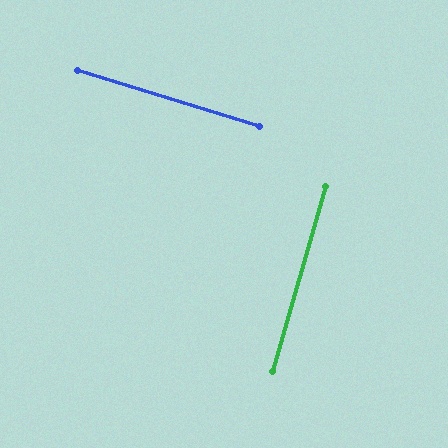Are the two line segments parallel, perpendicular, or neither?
Perpendicular — they meet at approximately 89°.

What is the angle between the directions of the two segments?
Approximately 89 degrees.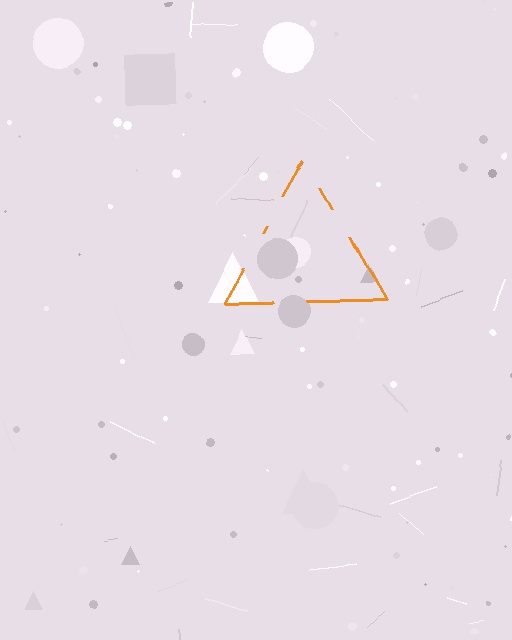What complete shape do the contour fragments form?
The contour fragments form a triangle.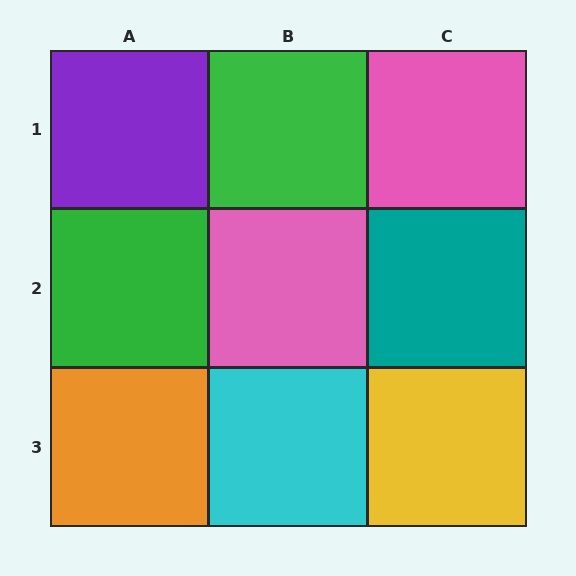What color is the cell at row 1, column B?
Green.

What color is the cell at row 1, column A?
Purple.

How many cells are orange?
1 cell is orange.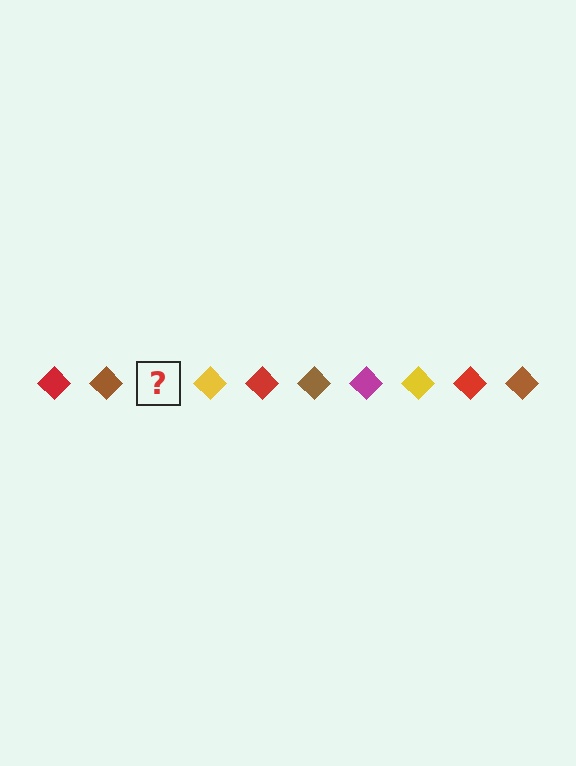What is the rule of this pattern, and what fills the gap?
The rule is that the pattern cycles through red, brown, magenta, yellow diamonds. The gap should be filled with a magenta diamond.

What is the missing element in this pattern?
The missing element is a magenta diamond.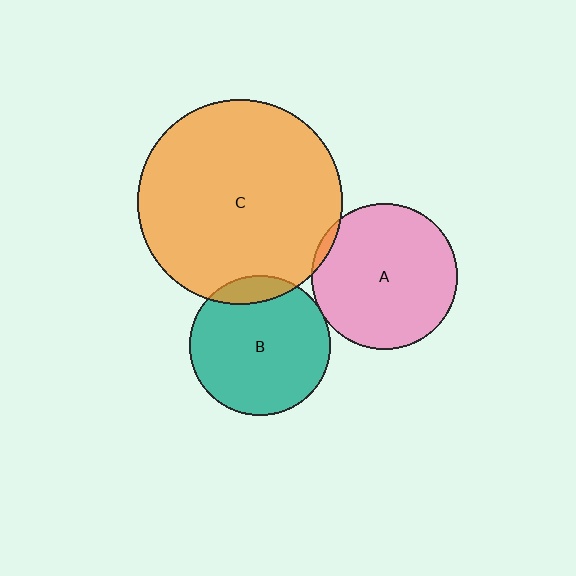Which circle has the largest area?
Circle C (orange).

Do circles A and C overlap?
Yes.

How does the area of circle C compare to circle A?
Approximately 2.0 times.